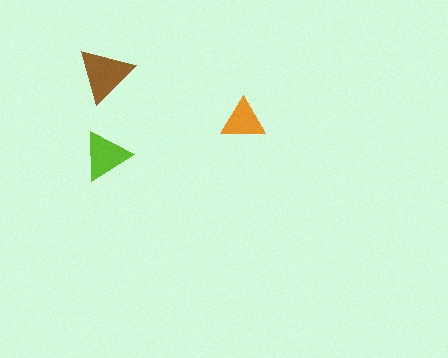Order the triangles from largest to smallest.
the brown one, the lime one, the orange one.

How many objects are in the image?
There are 3 objects in the image.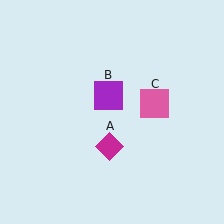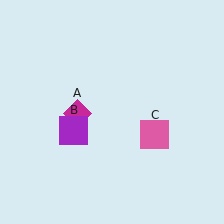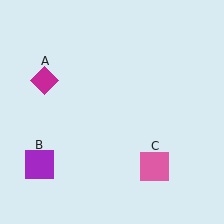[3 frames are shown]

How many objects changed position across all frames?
3 objects changed position: magenta diamond (object A), purple square (object B), pink square (object C).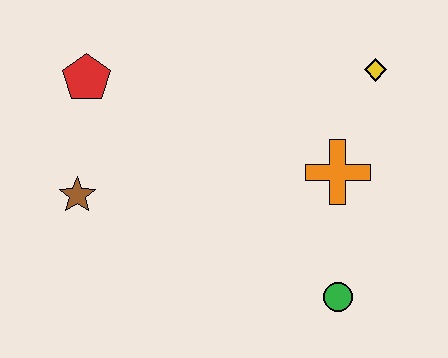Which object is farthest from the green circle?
The red pentagon is farthest from the green circle.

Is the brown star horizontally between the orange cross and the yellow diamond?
No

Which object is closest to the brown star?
The red pentagon is closest to the brown star.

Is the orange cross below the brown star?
No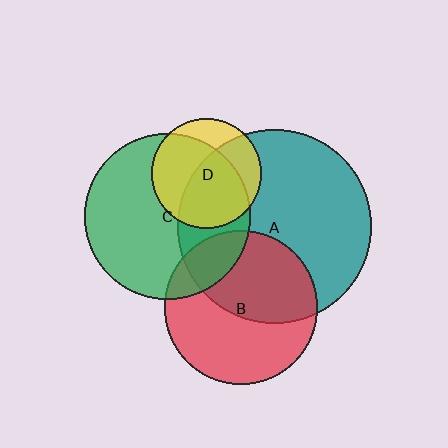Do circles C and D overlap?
Yes.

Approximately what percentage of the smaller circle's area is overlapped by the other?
Approximately 70%.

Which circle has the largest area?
Circle A (teal).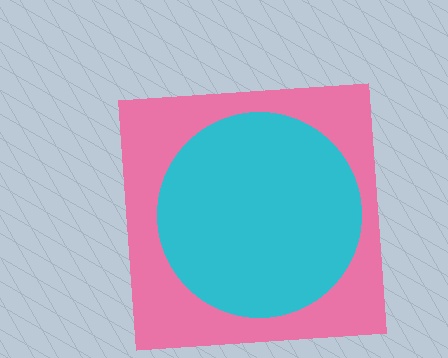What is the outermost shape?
The pink square.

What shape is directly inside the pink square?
The cyan circle.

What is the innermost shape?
The cyan circle.